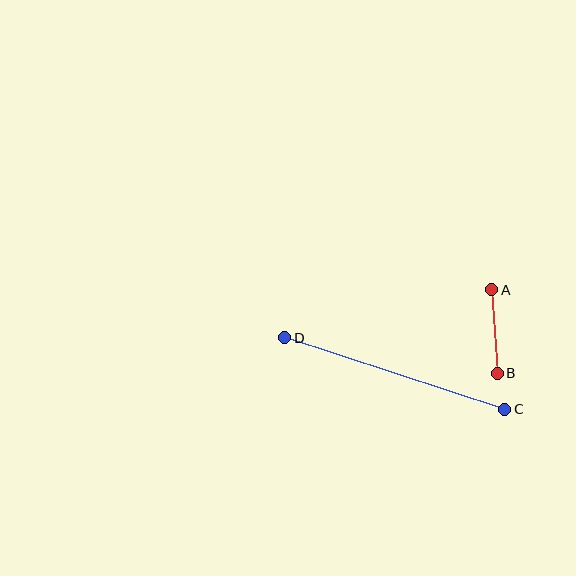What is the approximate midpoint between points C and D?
The midpoint is at approximately (395, 373) pixels.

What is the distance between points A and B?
The distance is approximately 84 pixels.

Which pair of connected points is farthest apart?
Points C and D are farthest apart.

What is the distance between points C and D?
The distance is approximately 231 pixels.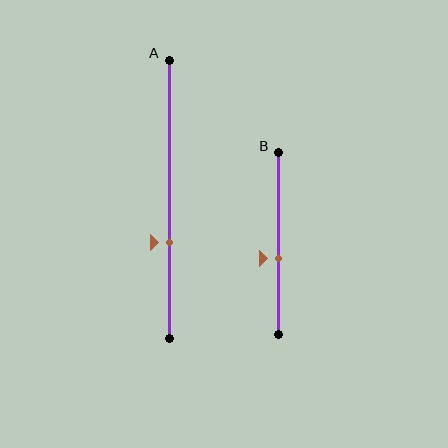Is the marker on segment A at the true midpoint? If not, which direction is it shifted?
No, the marker on segment A is shifted downward by about 15% of the segment length.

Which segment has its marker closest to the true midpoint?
Segment B has its marker closest to the true midpoint.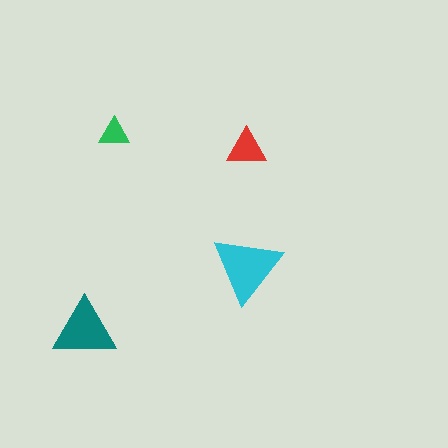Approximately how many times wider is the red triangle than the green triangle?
About 1.5 times wider.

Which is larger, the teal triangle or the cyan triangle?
The cyan one.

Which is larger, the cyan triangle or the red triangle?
The cyan one.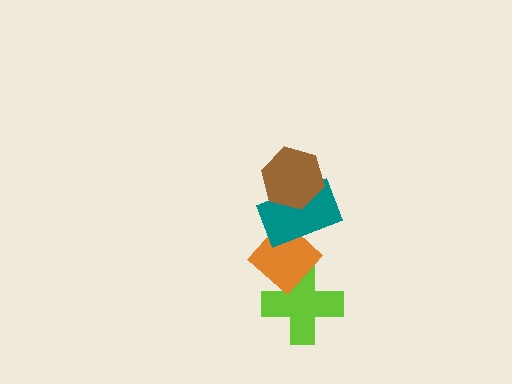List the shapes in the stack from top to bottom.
From top to bottom: the brown hexagon, the teal rectangle, the orange diamond, the lime cross.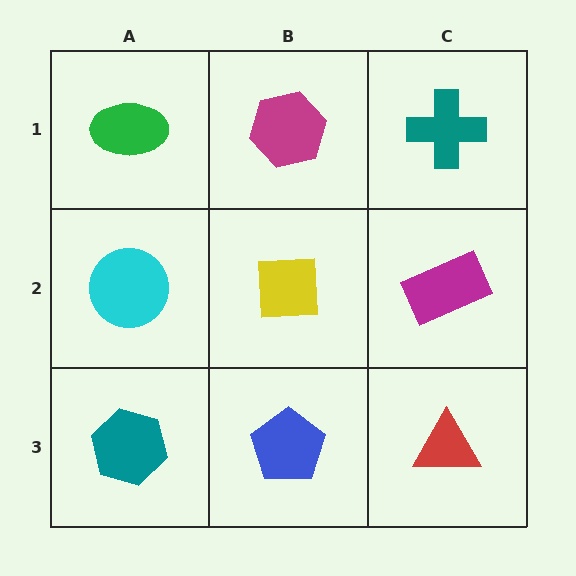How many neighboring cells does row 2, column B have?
4.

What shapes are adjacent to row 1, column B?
A yellow square (row 2, column B), a green ellipse (row 1, column A), a teal cross (row 1, column C).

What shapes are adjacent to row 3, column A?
A cyan circle (row 2, column A), a blue pentagon (row 3, column B).